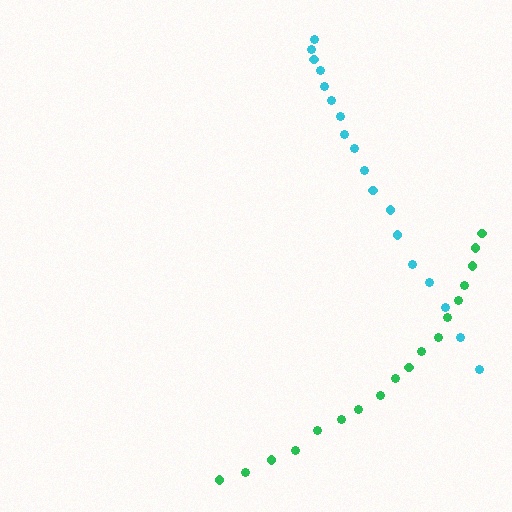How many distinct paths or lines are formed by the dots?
There are 2 distinct paths.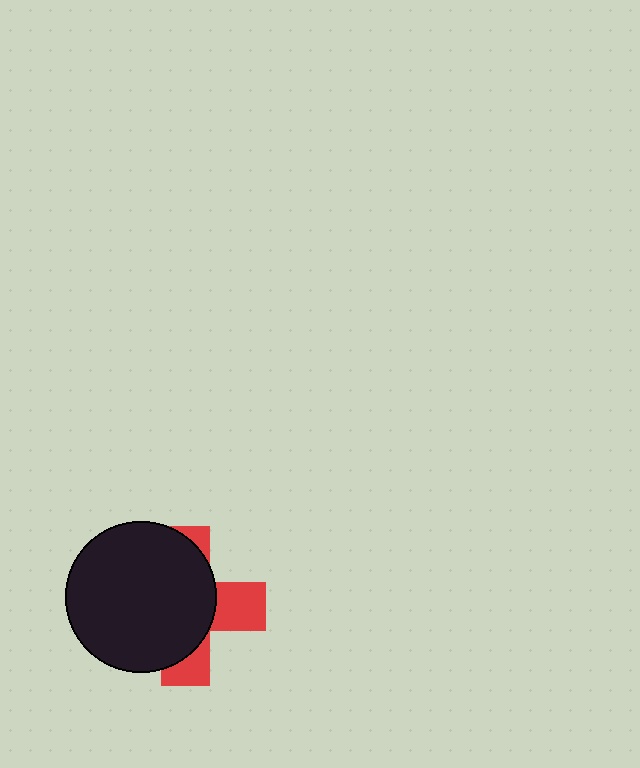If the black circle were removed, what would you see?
You would see the complete red cross.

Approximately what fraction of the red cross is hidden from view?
Roughly 66% of the red cross is hidden behind the black circle.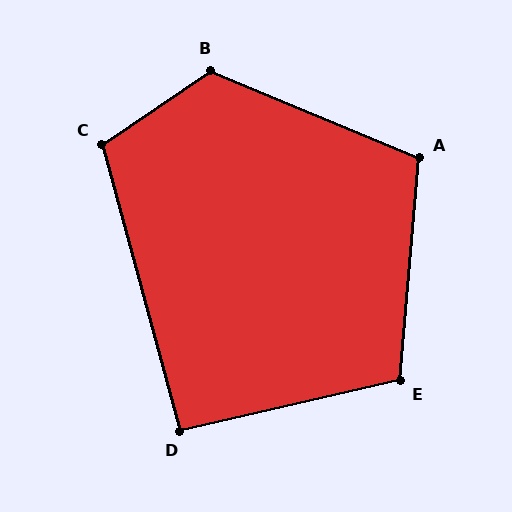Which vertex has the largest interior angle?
B, at approximately 123 degrees.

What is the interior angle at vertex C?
Approximately 109 degrees (obtuse).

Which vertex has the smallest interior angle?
D, at approximately 92 degrees.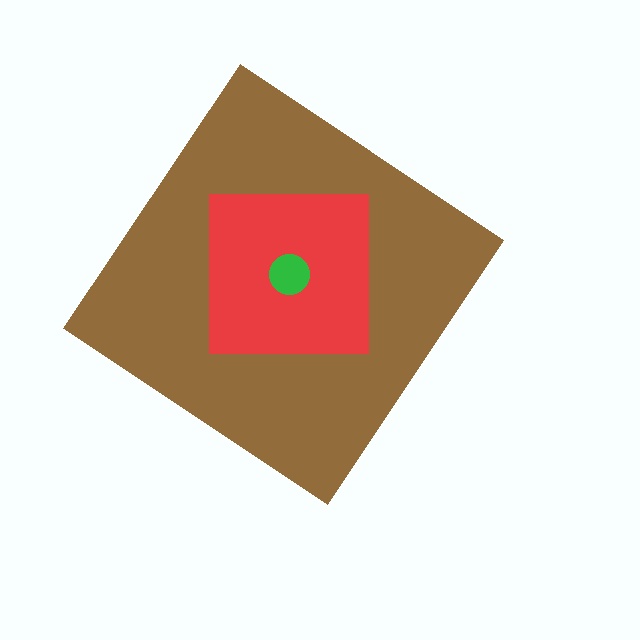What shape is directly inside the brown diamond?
The red square.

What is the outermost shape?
The brown diamond.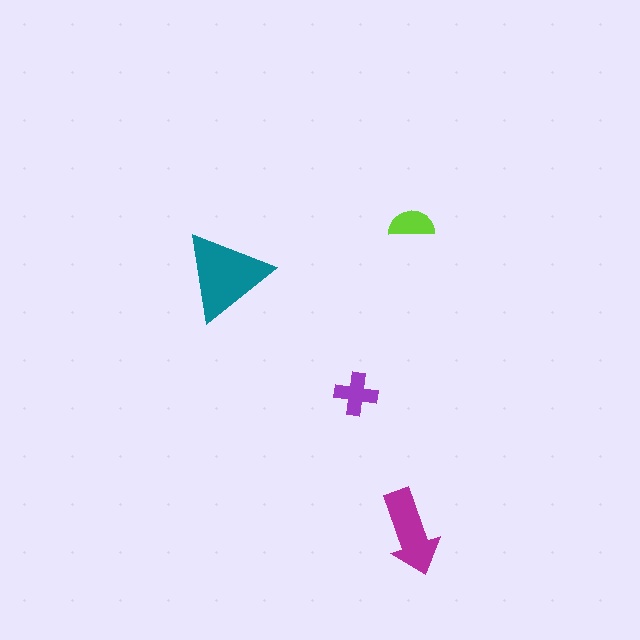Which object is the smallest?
The lime semicircle.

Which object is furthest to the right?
The lime semicircle is rightmost.